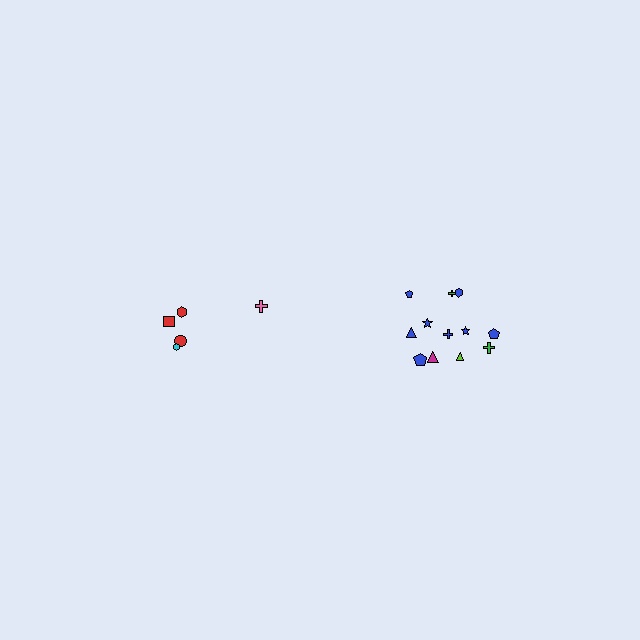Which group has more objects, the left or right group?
The right group.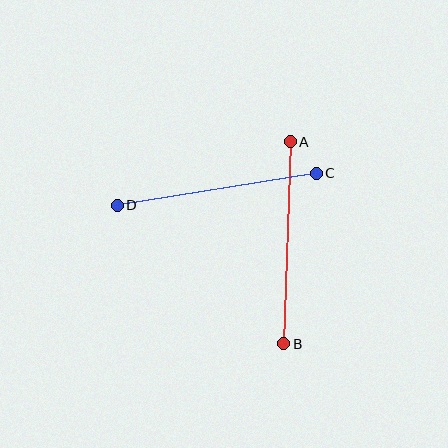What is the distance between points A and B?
The distance is approximately 202 pixels.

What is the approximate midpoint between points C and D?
The midpoint is at approximately (217, 189) pixels.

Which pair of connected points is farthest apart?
Points A and B are farthest apart.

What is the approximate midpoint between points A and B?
The midpoint is at approximately (287, 243) pixels.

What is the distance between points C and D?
The distance is approximately 202 pixels.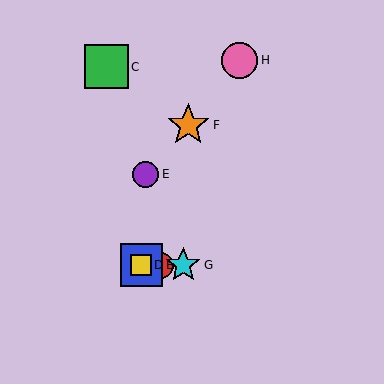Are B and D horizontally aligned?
Yes, both are at y≈265.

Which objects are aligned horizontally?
Objects A, B, D, G are aligned horizontally.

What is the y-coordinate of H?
Object H is at y≈60.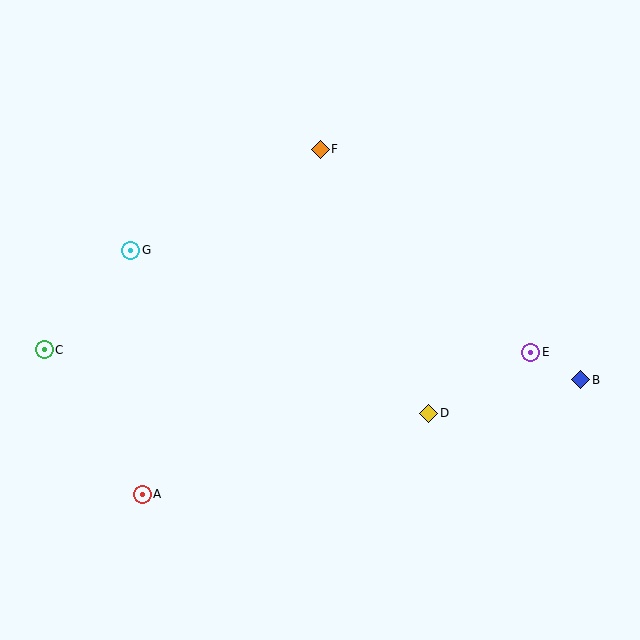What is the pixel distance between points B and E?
The distance between B and E is 57 pixels.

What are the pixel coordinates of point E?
Point E is at (531, 352).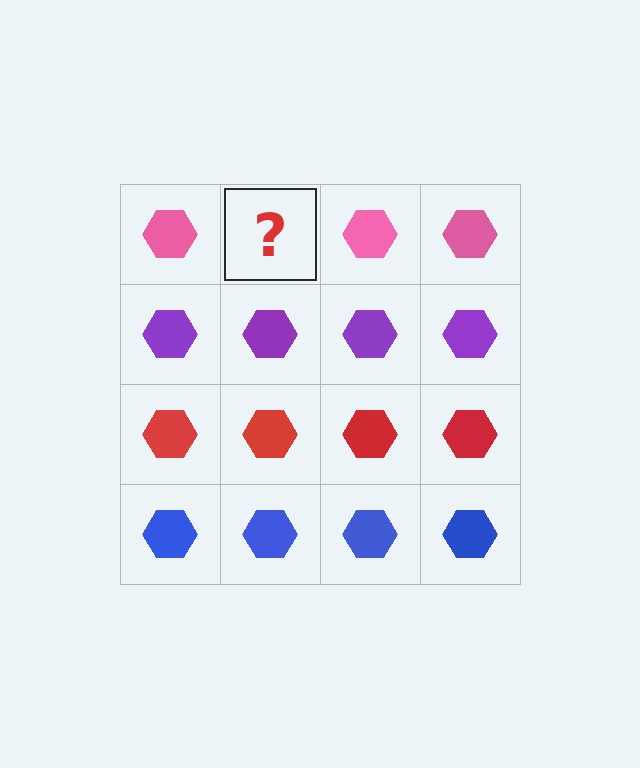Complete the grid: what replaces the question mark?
The question mark should be replaced with a pink hexagon.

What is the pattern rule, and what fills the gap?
The rule is that each row has a consistent color. The gap should be filled with a pink hexagon.